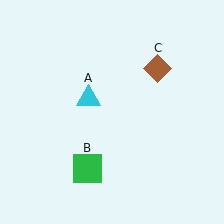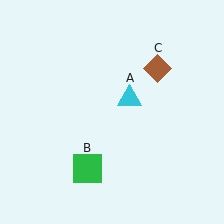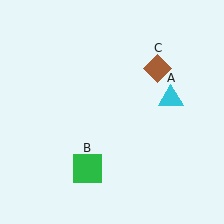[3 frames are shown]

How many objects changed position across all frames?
1 object changed position: cyan triangle (object A).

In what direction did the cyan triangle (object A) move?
The cyan triangle (object A) moved right.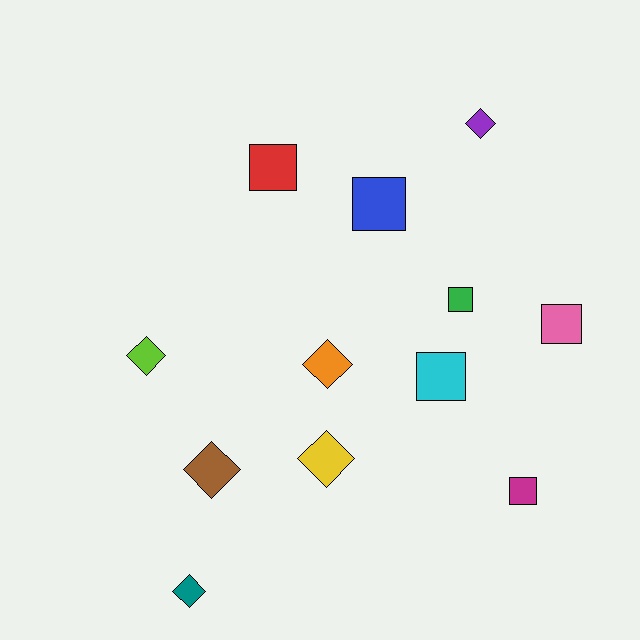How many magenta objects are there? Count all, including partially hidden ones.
There is 1 magenta object.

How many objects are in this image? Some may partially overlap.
There are 12 objects.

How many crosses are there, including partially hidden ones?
There are no crosses.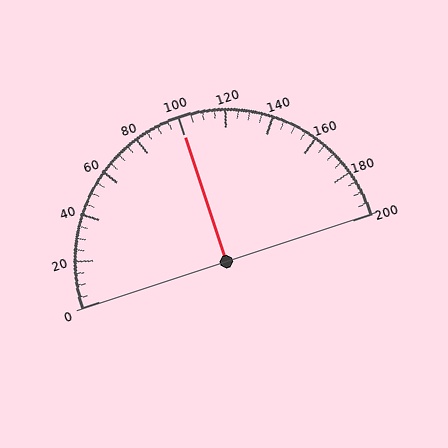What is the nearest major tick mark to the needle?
The nearest major tick mark is 100.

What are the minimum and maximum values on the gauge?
The gauge ranges from 0 to 200.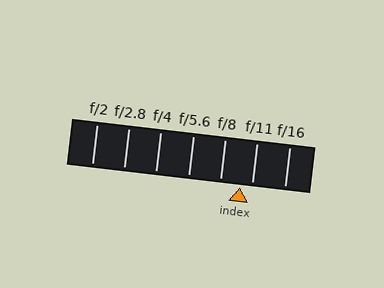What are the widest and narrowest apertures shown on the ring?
The widest aperture shown is f/2 and the narrowest is f/16.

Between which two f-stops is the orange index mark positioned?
The index mark is between f/8 and f/11.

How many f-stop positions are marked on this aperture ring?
There are 7 f-stop positions marked.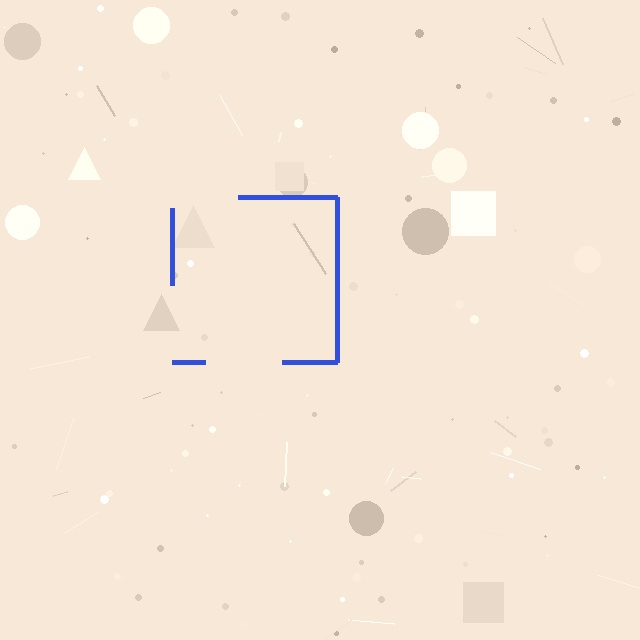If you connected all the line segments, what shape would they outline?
They would outline a square.